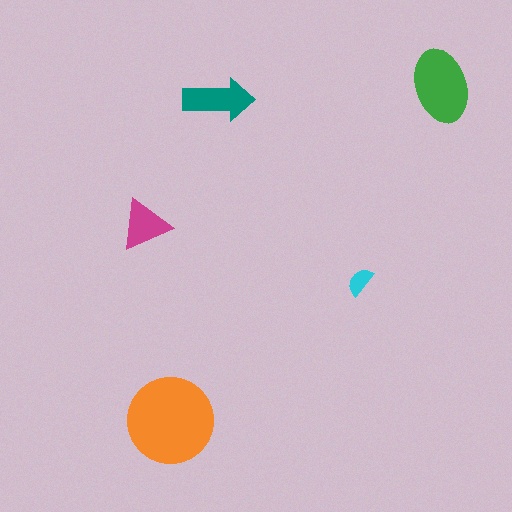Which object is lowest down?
The orange circle is bottommost.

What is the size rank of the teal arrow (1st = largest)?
3rd.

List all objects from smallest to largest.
The cyan semicircle, the magenta triangle, the teal arrow, the green ellipse, the orange circle.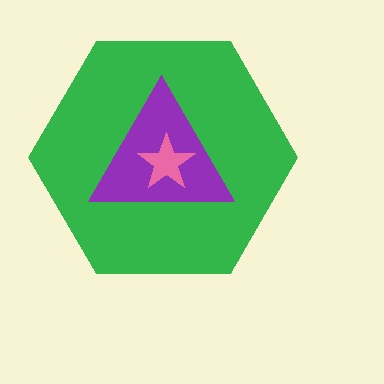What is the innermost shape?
The pink star.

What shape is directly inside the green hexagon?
The purple triangle.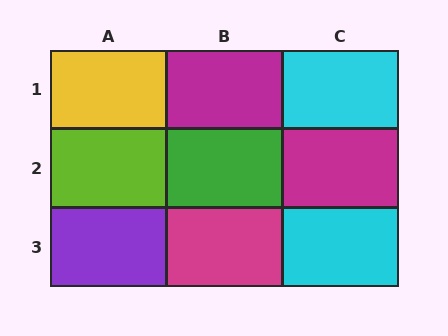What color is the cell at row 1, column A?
Yellow.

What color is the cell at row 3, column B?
Magenta.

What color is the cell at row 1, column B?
Magenta.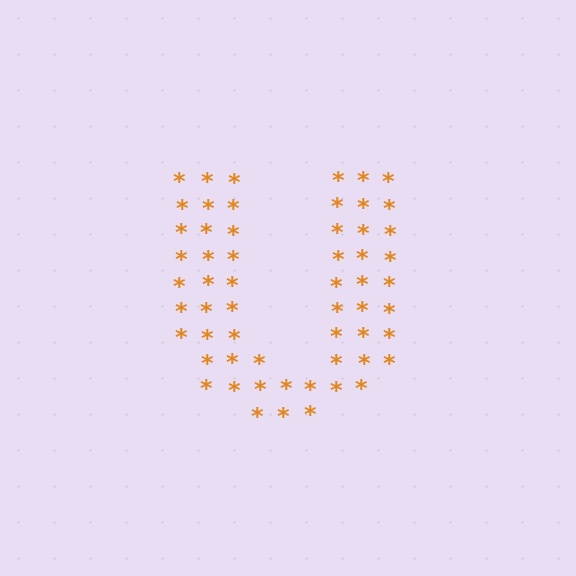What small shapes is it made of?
It is made of small asterisks.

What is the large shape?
The large shape is the letter U.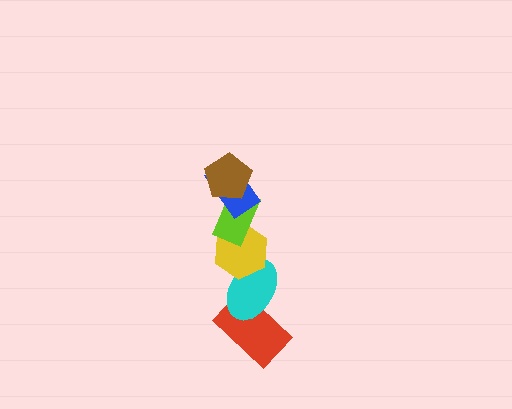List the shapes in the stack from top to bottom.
From top to bottom: the brown pentagon, the blue rectangle, the lime rectangle, the yellow hexagon, the cyan ellipse, the red rectangle.